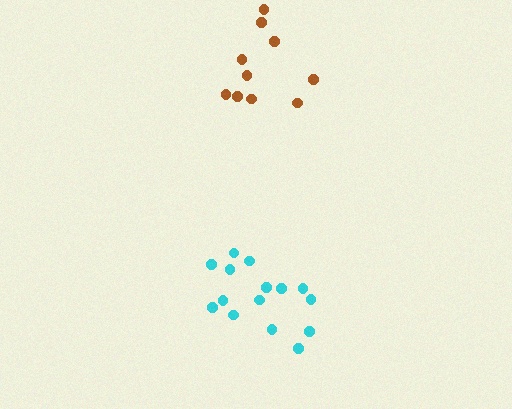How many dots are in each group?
Group 1: 15 dots, Group 2: 10 dots (25 total).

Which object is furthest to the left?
The brown cluster is leftmost.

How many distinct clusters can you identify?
There are 2 distinct clusters.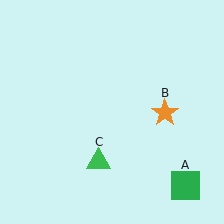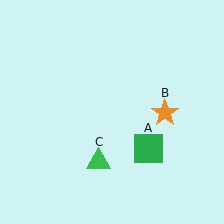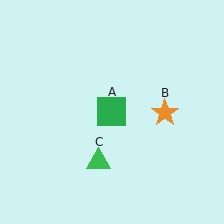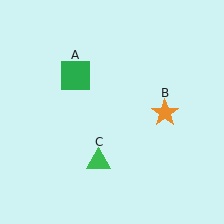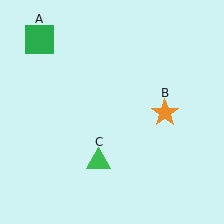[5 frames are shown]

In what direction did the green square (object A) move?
The green square (object A) moved up and to the left.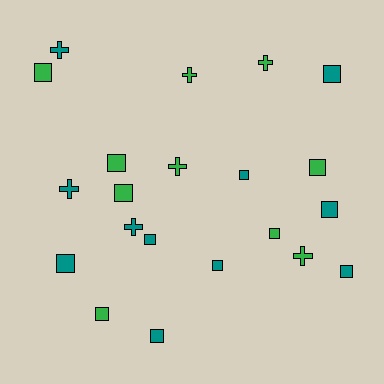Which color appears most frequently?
Teal, with 11 objects.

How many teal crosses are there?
There are 3 teal crosses.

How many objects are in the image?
There are 21 objects.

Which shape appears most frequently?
Square, with 14 objects.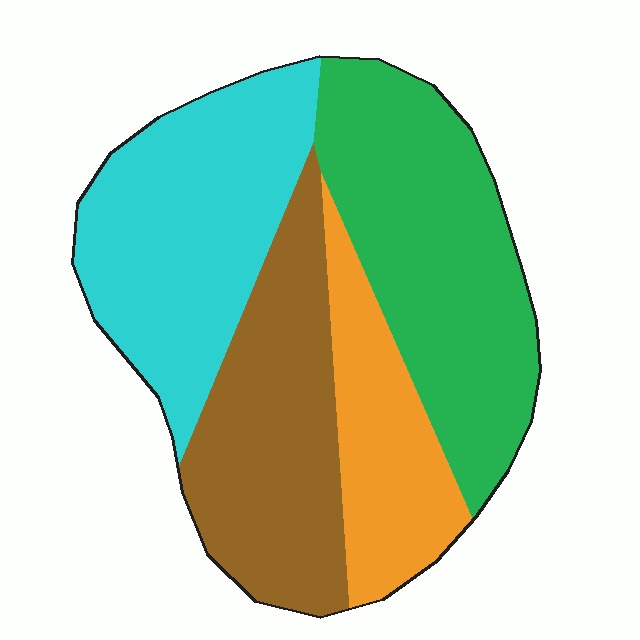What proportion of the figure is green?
Green takes up between a quarter and a half of the figure.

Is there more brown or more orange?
Brown.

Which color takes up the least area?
Orange, at roughly 15%.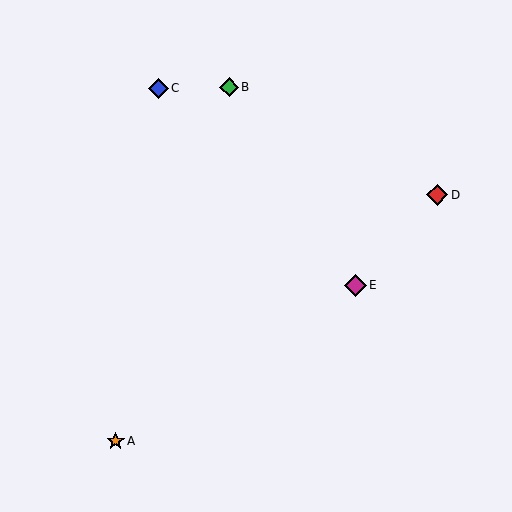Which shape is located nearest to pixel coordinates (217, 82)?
The green diamond (labeled B) at (229, 87) is nearest to that location.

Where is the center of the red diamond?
The center of the red diamond is at (437, 195).